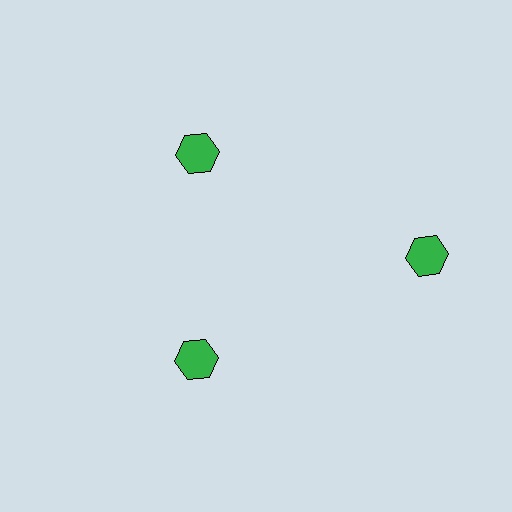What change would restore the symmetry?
The symmetry would be restored by moving it inward, back onto the ring so that all 3 hexagons sit at equal angles and equal distance from the center.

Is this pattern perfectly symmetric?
No. The 3 green hexagons are arranged in a ring, but one element near the 3 o'clock position is pushed outward from the center, breaking the 3-fold rotational symmetry.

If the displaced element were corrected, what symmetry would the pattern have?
It would have 3-fold rotational symmetry — the pattern would map onto itself every 120 degrees.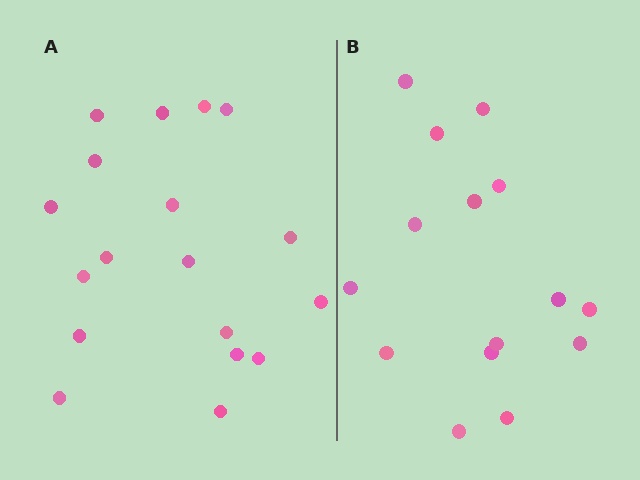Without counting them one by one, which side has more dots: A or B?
Region A (the left region) has more dots.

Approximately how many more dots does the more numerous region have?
Region A has just a few more — roughly 2 or 3 more dots than region B.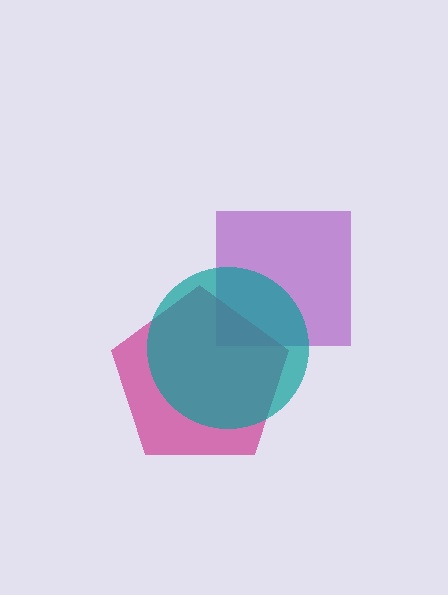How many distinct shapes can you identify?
There are 3 distinct shapes: a purple square, a magenta pentagon, a teal circle.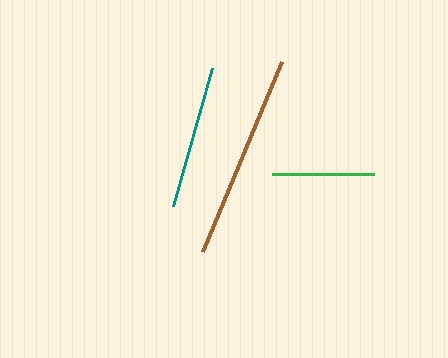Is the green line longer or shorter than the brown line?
The brown line is longer than the green line.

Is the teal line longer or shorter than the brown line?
The brown line is longer than the teal line.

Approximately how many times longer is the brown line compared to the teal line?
The brown line is approximately 1.4 times the length of the teal line.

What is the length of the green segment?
The green segment is approximately 102 pixels long.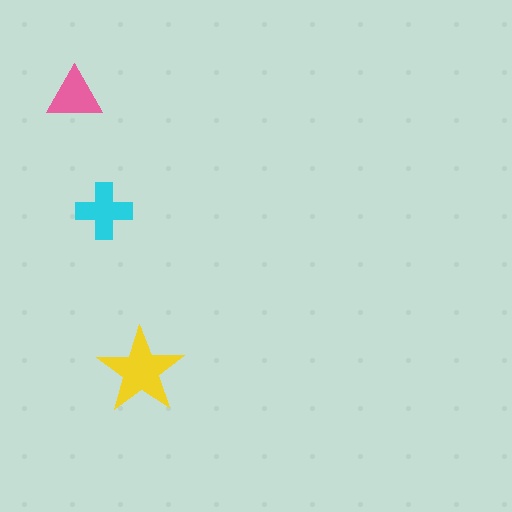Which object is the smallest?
The pink triangle.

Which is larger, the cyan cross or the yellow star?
The yellow star.